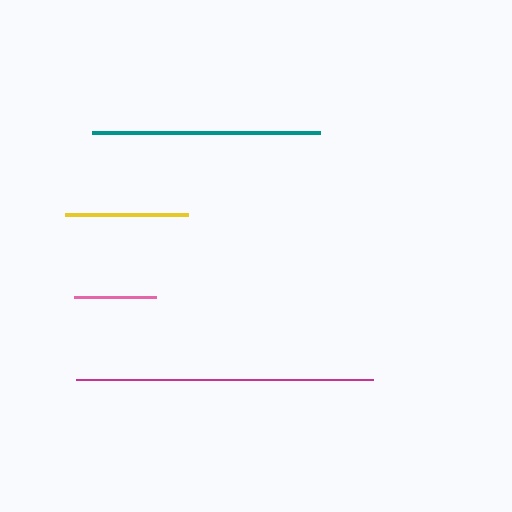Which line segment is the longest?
The magenta line is the longest at approximately 297 pixels.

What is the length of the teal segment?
The teal segment is approximately 228 pixels long.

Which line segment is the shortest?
The pink line is the shortest at approximately 82 pixels.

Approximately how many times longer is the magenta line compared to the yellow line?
The magenta line is approximately 2.4 times the length of the yellow line.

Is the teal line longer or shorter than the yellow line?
The teal line is longer than the yellow line.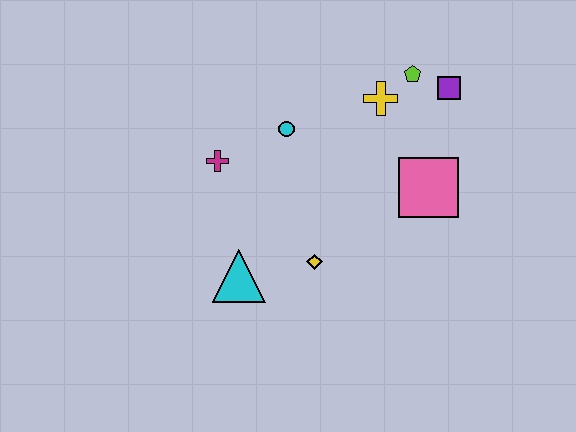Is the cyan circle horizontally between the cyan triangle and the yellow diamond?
Yes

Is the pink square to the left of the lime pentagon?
No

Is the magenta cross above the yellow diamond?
Yes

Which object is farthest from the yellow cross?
The cyan triangle is farthest from the yellow cross.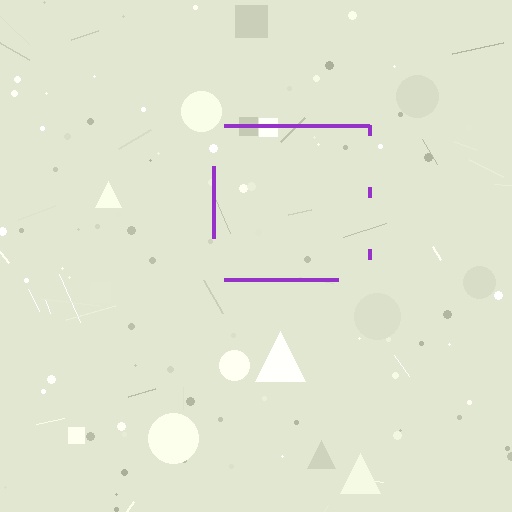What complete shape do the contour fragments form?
The contour fragments form a square.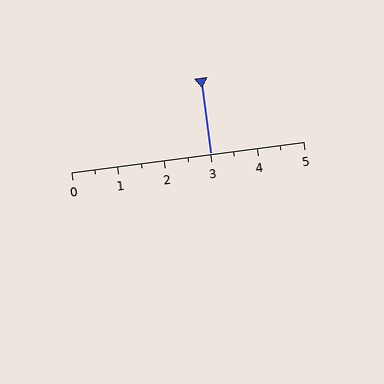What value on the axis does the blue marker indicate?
The marker indicates approximately 3.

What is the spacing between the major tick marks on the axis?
The major ticks are spaced 1 apart.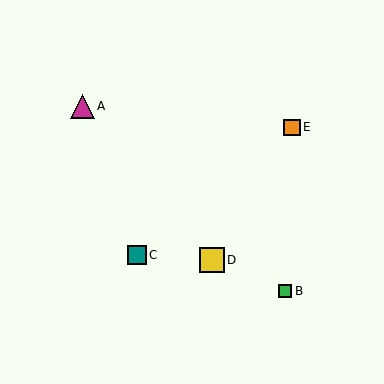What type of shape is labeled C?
Shape C is a teal square.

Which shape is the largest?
The yellow square (labeled D) is the largest.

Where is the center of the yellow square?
The center of the yellow square is at (212, 260).